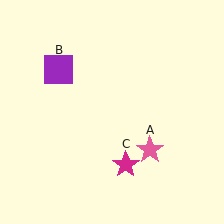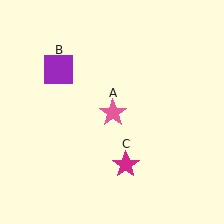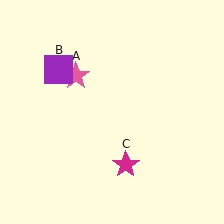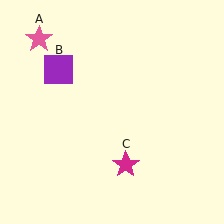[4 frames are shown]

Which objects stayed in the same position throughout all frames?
Purple square (object B) and magenta star (object C) remained stationary.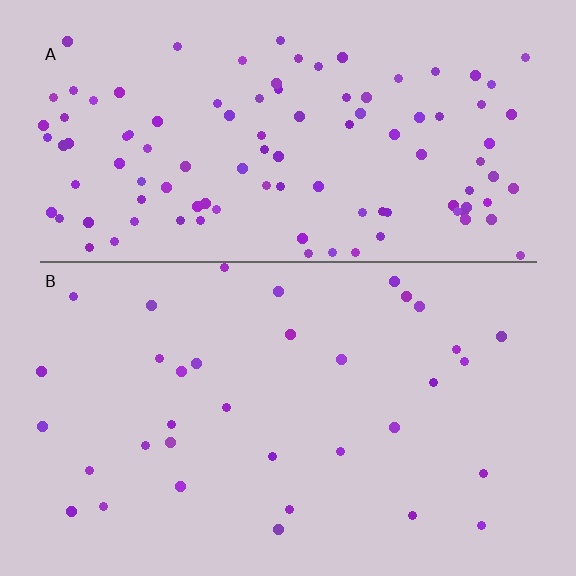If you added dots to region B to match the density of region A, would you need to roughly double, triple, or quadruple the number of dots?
Approximately triple.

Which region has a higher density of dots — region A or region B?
A (the top).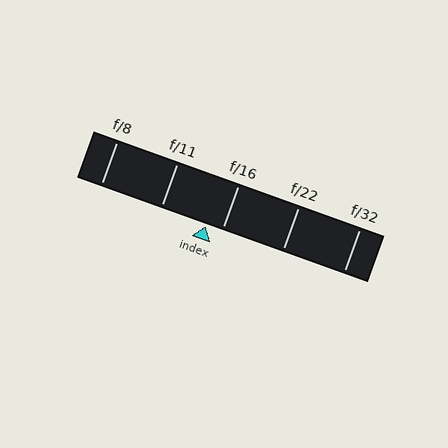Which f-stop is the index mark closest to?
The index mark is closest to f/16.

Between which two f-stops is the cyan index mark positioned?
The index mark is between f/11 and f/16.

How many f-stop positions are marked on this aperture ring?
There are 5 f-stop positions marked.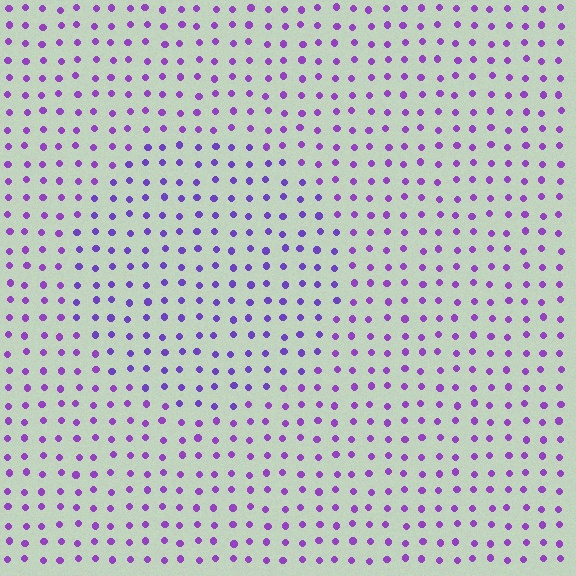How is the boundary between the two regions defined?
The boundary is defined purely by a slight shift in hue (about 19 degrees). Spacing, size, and orientation are identical on both sides.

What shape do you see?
I see a circle.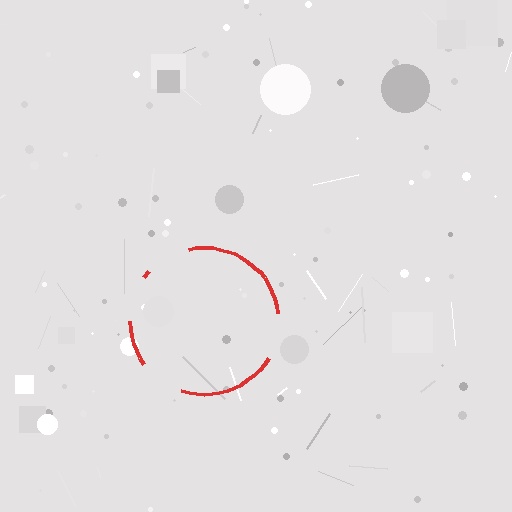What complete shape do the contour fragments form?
The contour fragments form a circle.